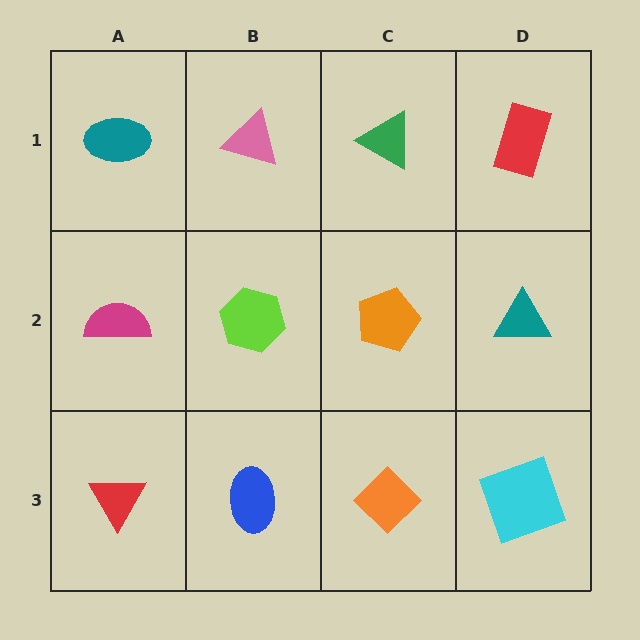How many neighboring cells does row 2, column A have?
3.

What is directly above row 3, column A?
A magenta semicircle.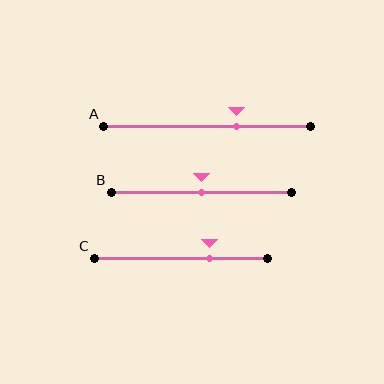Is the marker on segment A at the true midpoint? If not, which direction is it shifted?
No, the marker on segment A is shifted to the right by about 14% of the segment length.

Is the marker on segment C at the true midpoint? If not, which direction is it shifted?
No, the marker on segment C is shifted to the right by about 17% of the segment length.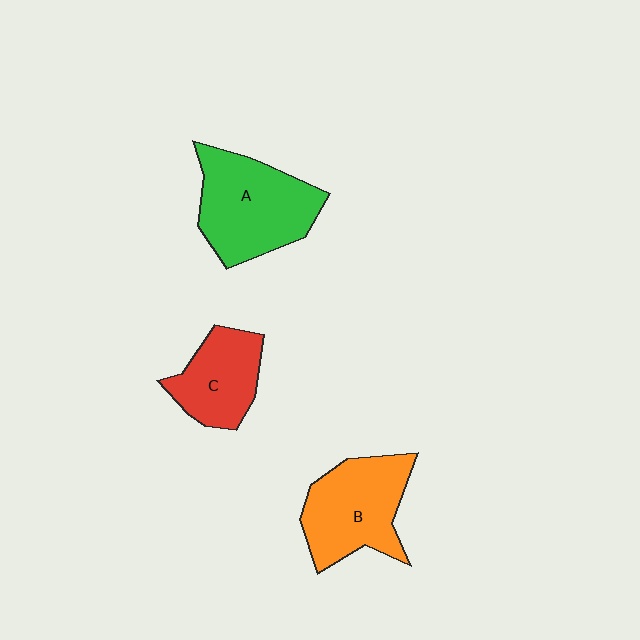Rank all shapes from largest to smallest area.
From largest to smallest: A (green), B (orange), C (red).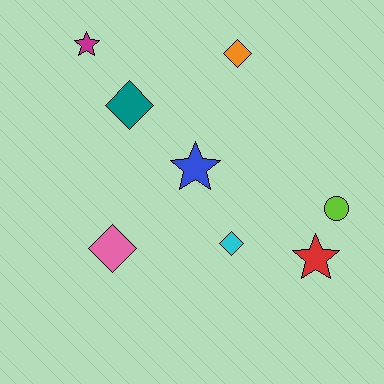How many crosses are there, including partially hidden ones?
There are no crosses.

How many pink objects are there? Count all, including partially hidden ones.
There is 1 pink object.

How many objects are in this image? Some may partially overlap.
There are 8 objects.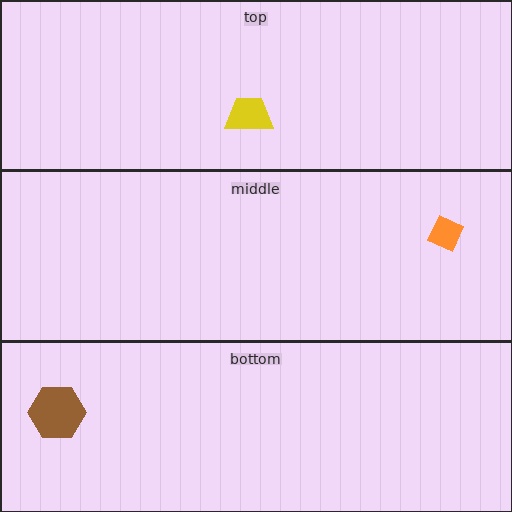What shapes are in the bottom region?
The brown hexagon.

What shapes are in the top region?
The yellow trapezoid.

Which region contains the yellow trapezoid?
The top region.